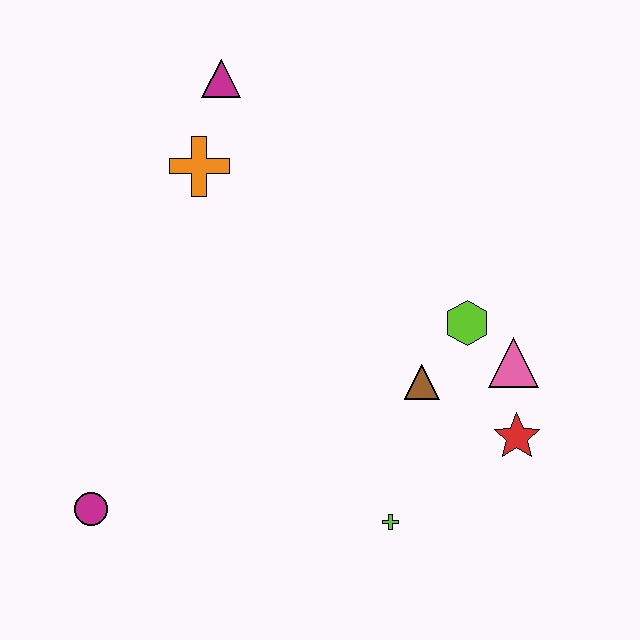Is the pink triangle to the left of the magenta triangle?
No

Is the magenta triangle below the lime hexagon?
No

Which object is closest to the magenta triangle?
The orange cross is closest to the magenta triangle.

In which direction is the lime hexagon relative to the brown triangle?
The lime hexagon is above the brown triangle.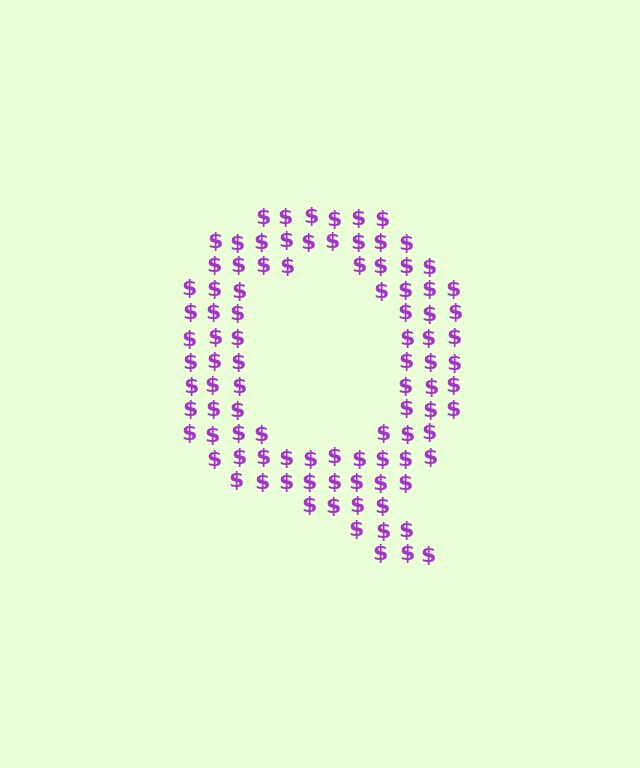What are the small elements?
The small elements are dollar signs.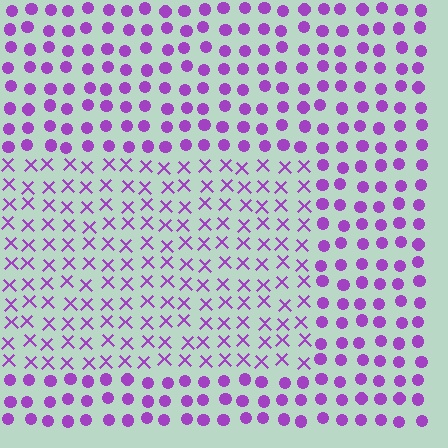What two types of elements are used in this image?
The image uses X marks inside the rectangle region and circles outside it.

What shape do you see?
I see a rectangle.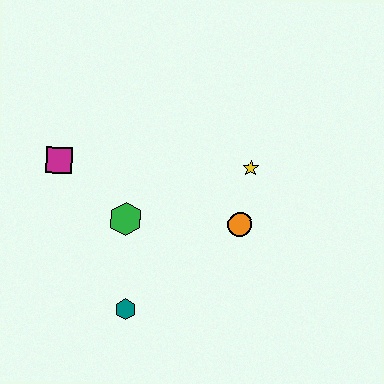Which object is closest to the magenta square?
The green hexagon is closest to the magenta square.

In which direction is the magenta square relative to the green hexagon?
The magenta square is to the left of the green hexagon.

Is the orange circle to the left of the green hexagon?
No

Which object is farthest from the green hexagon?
The yellow star is farthest from the green hexagon.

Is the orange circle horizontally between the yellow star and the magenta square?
Yes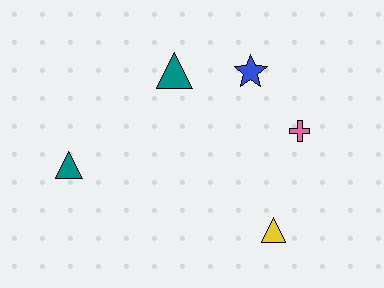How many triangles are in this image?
There are 3 triangles.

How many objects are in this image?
There are 5 objects.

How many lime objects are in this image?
There are no lime objects.